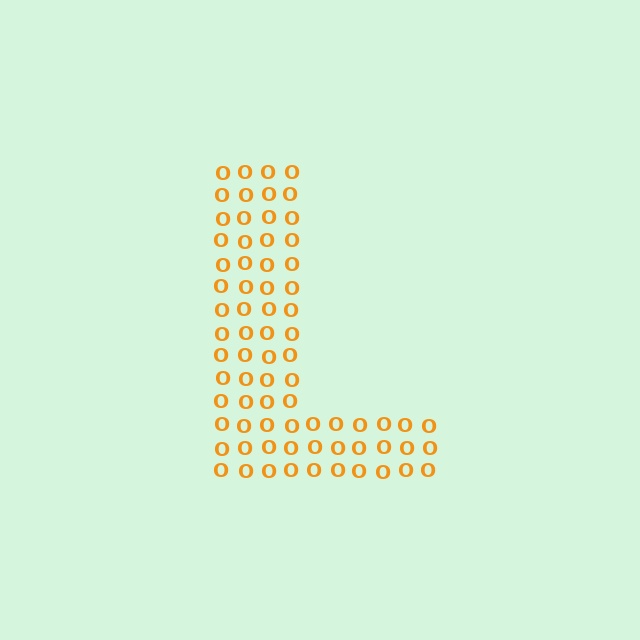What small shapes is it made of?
It is made of small letter O's.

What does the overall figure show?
The overall figure shows the letter L.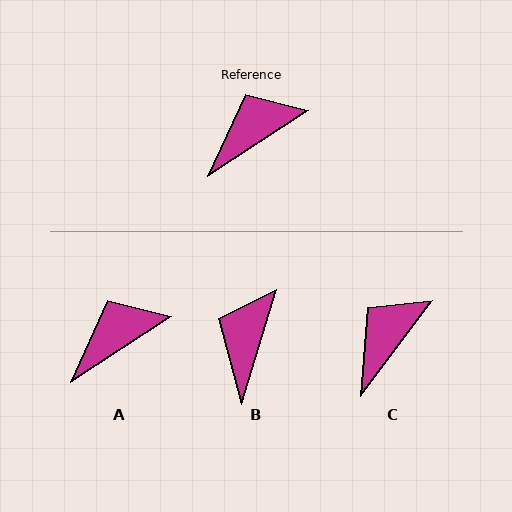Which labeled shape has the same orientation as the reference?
A.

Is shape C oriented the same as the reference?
No, it is off by about 20 degrees.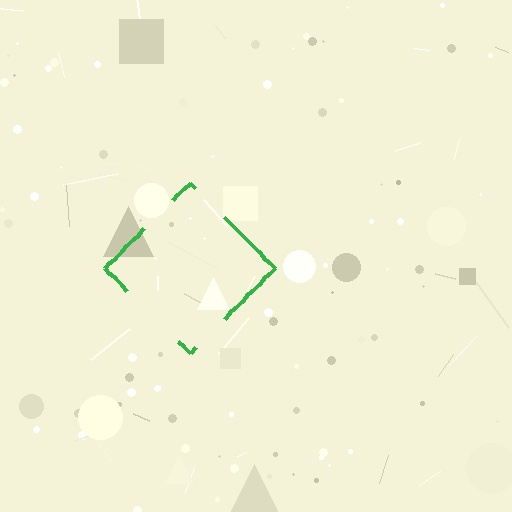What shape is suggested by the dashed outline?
The dashed outline suggests a diamond.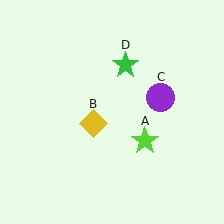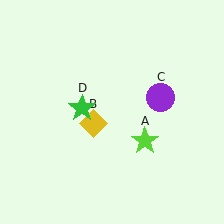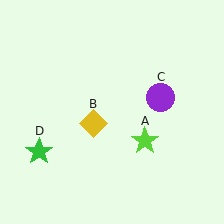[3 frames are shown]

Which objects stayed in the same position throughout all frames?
Lime star (object A) and yellow diamond (object B) and purple circle (object C) remained stationary.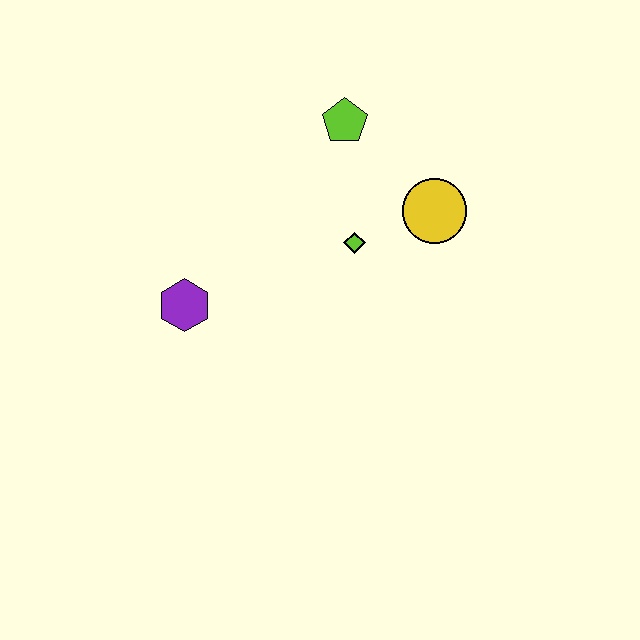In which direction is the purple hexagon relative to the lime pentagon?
The purple hexagon is below the lime pentagon.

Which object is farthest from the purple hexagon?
The yellow circle is farthest from the purple hexagon.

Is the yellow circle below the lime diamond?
No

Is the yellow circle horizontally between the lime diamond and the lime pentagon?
No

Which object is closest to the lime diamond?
The yellow circle is closest to the lime diamond.